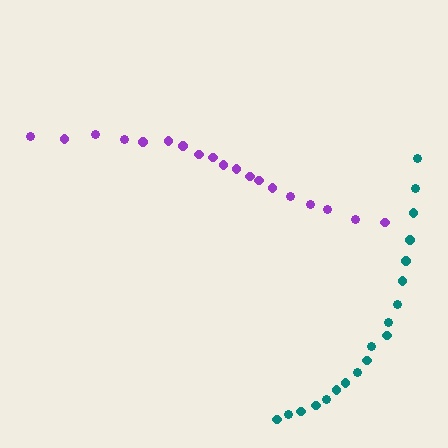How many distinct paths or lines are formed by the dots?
There are 2 distinct paths.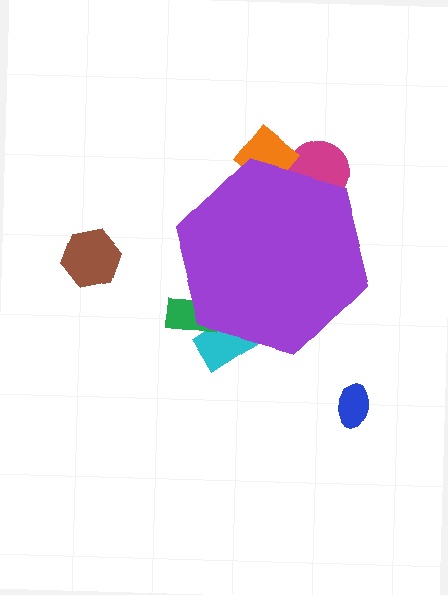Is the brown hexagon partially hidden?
No, the brown hexagon is fully visible.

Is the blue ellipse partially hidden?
No, the blue ellipse is fully visible.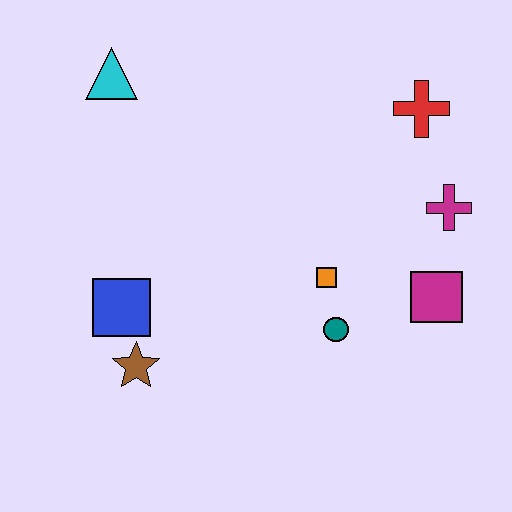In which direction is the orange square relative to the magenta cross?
The orange square is to the left of the magenta cross.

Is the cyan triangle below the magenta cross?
No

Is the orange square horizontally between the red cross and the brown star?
Yes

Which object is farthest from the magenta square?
The cyan triangle is farthest from the magenta square.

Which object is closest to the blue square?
The brown star is closest to the blue square.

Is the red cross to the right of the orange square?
Yes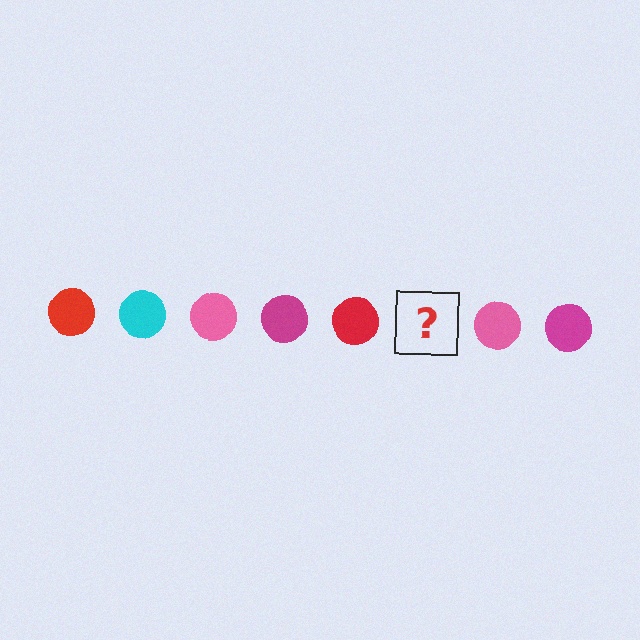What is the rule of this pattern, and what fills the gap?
The rule is that the pattern cycles through red, cyan, pink, magenta circles. The gap should be filled with a cyan circle.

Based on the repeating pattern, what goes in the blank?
The blank should be a cyan circle.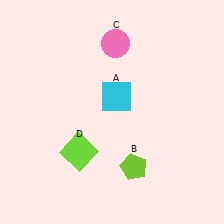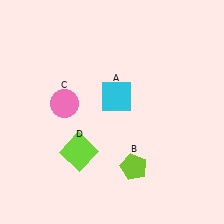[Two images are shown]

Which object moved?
The pink circle (C) moved down.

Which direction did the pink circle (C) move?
The pink circle (C) moved down.